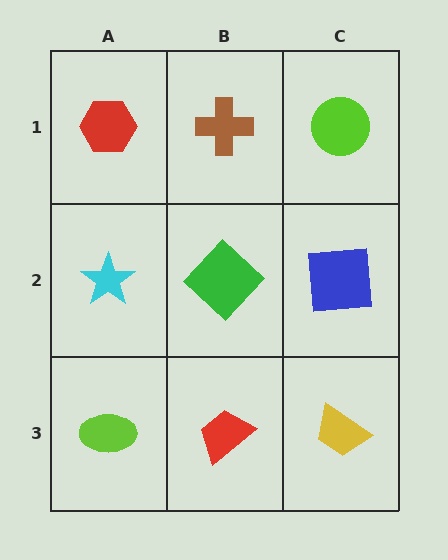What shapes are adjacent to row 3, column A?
A cyan star (row 2, column A), a red trapezoid (row 3, column B).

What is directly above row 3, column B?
A green diamond.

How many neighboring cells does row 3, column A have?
2.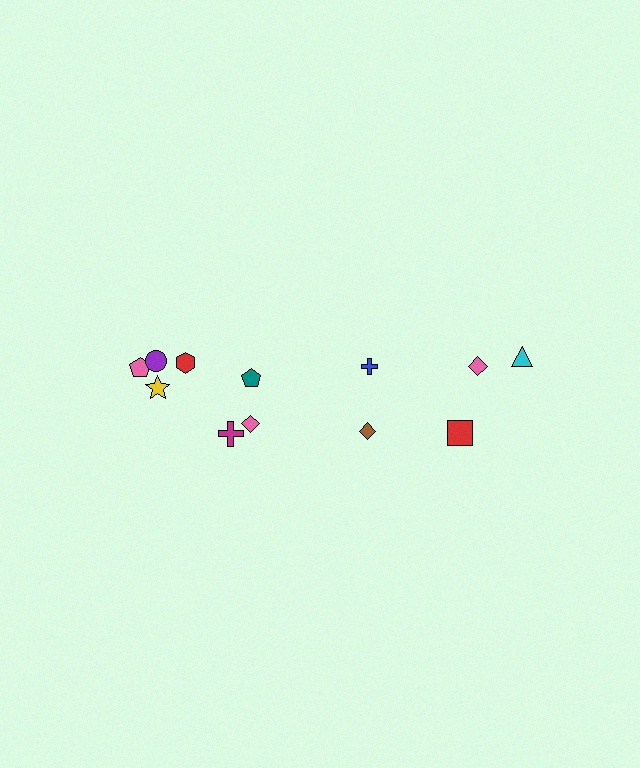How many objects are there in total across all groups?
There are 12 objects.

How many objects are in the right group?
There are 5 objects.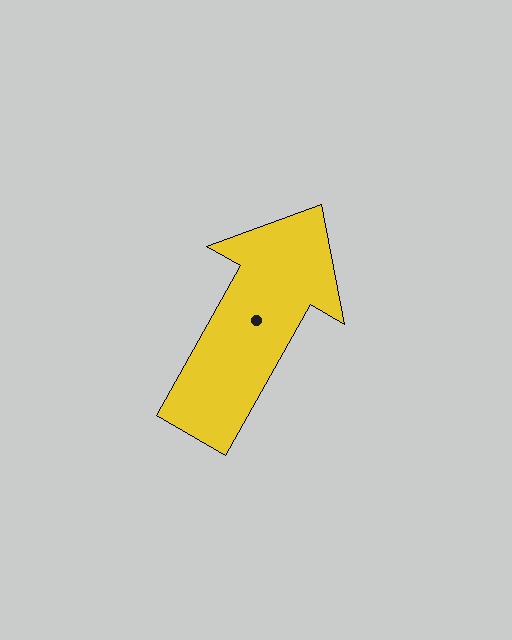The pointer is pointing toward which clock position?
Roughly 1 o'clock.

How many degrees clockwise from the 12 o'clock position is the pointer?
Approximately 29 degrees.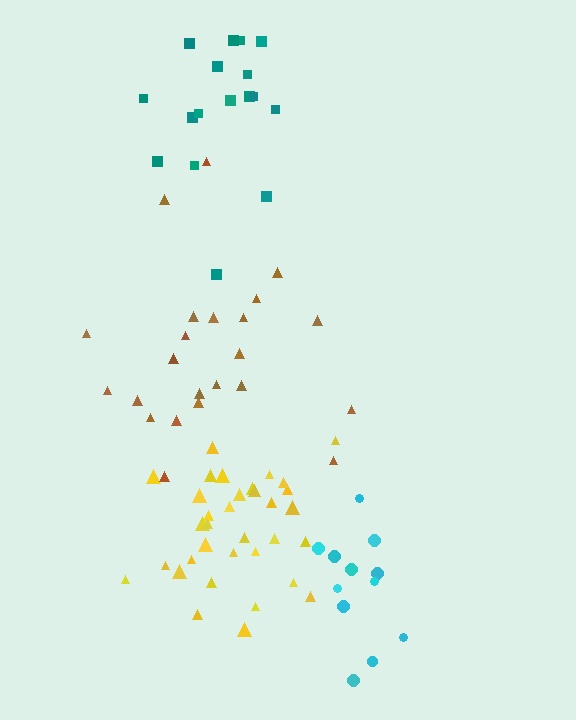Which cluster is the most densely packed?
Yellow.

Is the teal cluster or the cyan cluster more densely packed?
Cyan.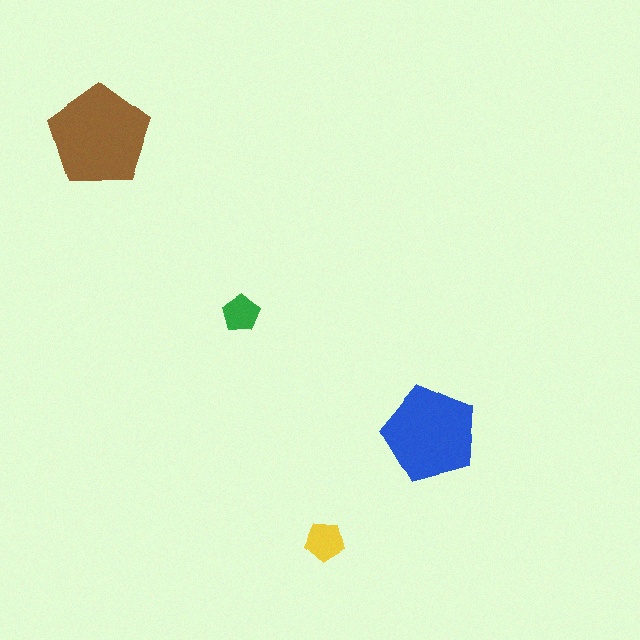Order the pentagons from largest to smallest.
the brown one, the blue one, the yellow one, the green one.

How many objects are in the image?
There are 4 objects in the image.